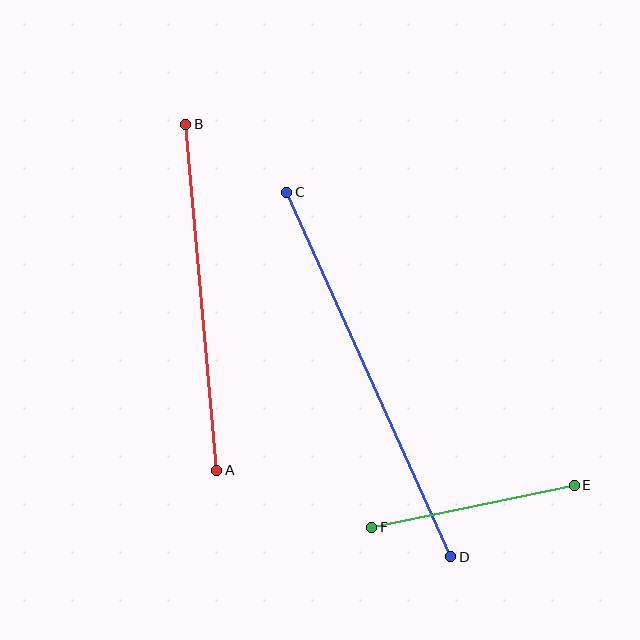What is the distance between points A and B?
The distance is approximately 347 pixels.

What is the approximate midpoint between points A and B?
The midpoint is at approximately (201, 297) pixels.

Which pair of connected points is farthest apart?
Points C and D are farthest apart.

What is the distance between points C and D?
The distance is approximately 399 pixels.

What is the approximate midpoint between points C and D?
The midpoint is at approximately (369, 374) pixels.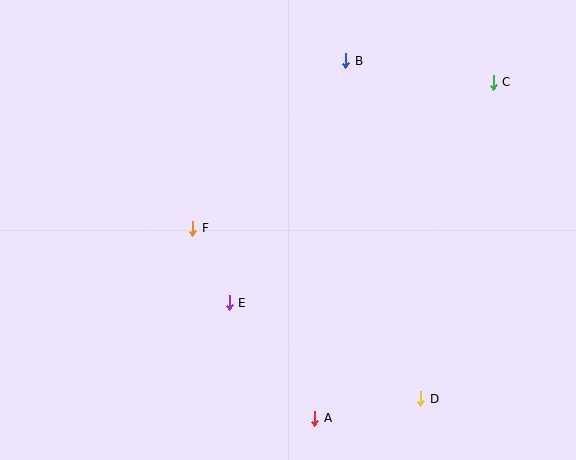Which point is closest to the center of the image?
Point E at (229, 303) is closest to the center.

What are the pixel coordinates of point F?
Point F is at (193, 228).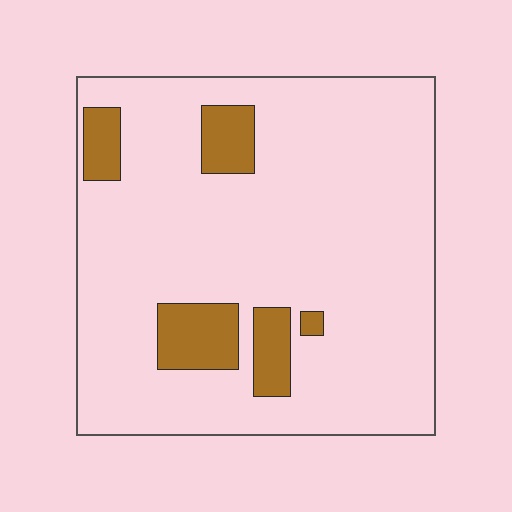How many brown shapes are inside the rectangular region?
5.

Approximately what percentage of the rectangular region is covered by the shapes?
Approximately 10%.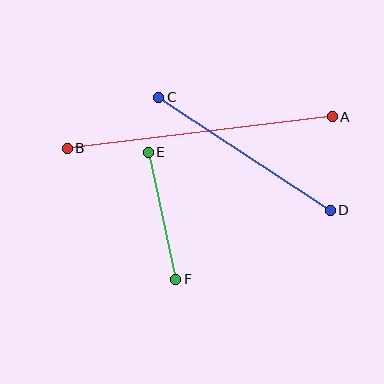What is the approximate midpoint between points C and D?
The midpoint is at approximately (244, 154) pixels.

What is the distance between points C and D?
The distance is approximately 205 pixels.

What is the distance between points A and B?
The distance is approximately 267 pixels.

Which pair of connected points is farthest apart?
Points A and B are farthest apart.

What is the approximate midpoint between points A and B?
The midpoint is at approximately (200, 132) pixels.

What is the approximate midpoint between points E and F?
The midpoint is at approximately (162, 216) pixels.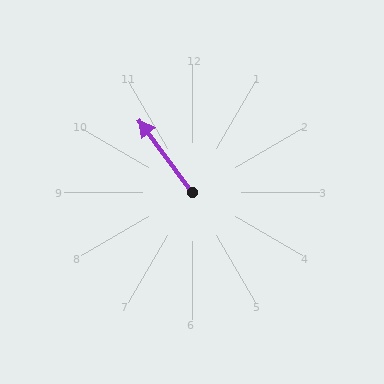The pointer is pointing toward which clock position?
Roughly 11 o'clock.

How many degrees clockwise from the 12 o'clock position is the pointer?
Approximately 324 degrees.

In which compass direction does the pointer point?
Northwest.